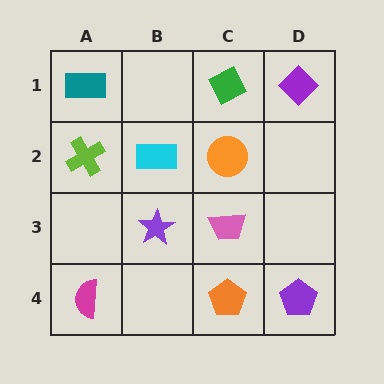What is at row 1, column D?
A purple diamond.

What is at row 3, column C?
A pink trapezoid.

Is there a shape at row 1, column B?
No, that cell is empty.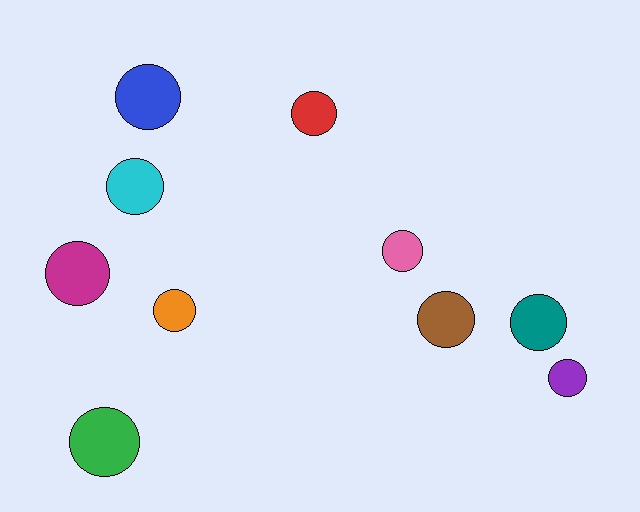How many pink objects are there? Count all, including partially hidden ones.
There is 1 pink object.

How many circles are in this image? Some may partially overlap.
There are 10 circles.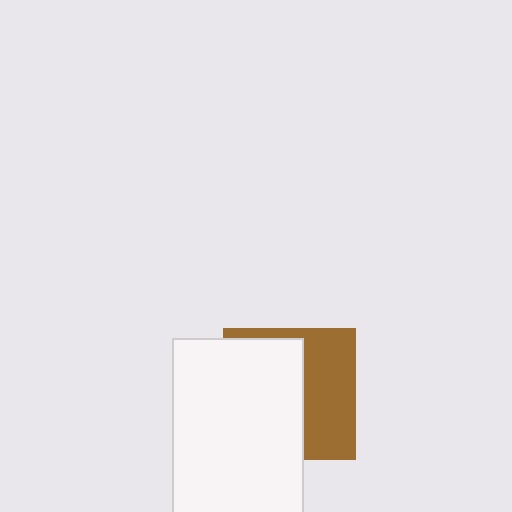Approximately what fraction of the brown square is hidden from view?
Roughly 56% of the brown square is hidden behind the white rectangle.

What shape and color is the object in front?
The object in front is a white rectangle.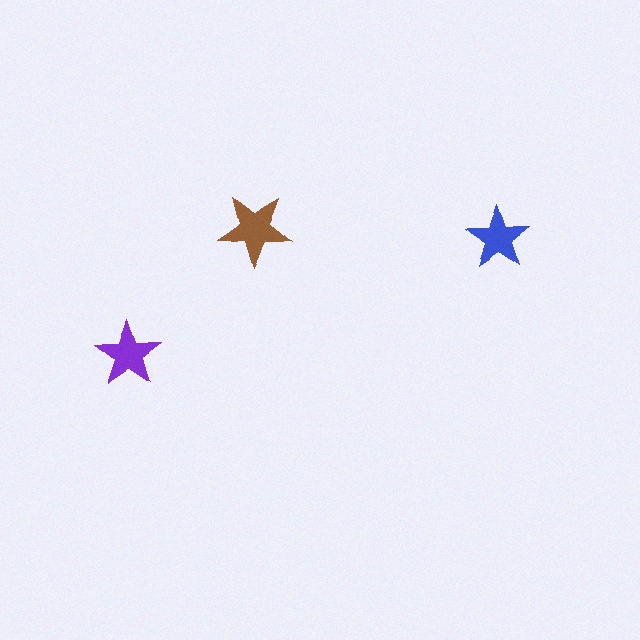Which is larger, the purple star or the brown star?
The brown one.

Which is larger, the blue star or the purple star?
The purple one.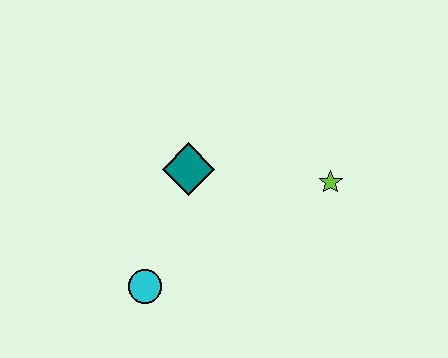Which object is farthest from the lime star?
The cyan circle is farthest from the lime star.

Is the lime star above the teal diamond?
No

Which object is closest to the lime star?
The teal diamond is closest to the lime star.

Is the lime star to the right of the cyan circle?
Yes